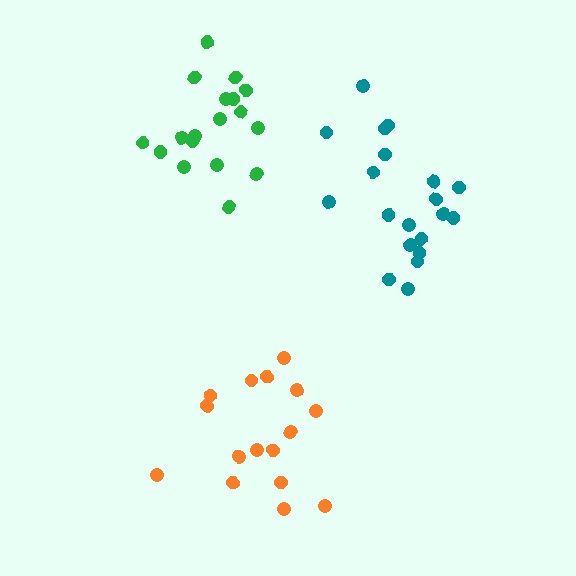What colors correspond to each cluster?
The clusters are colored: green, orange, teal.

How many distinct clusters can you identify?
There are 3 distinct clusters.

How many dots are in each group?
Group 1: 18 dots, Group 2: 16 dots, Group 3: 20 dots (54 total).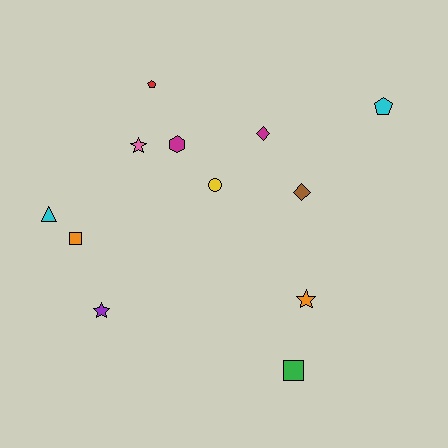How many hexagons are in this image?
There is 1 hexagon.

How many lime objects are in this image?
There are no lime objects.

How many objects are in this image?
There are 12 objects.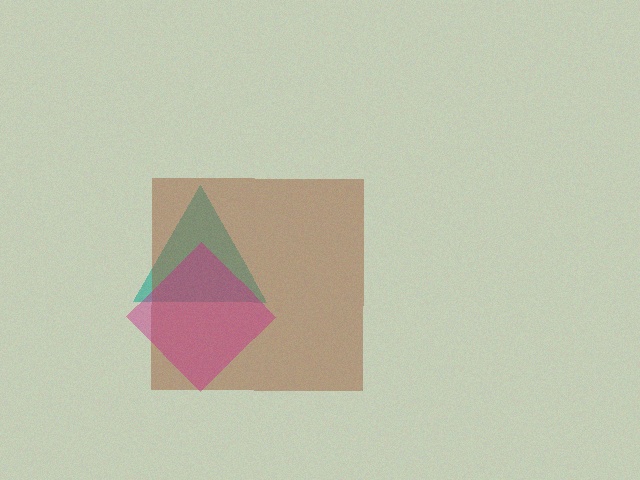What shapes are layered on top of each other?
The layered shapes are: a teal triangle, a brown square, a magenta diamond.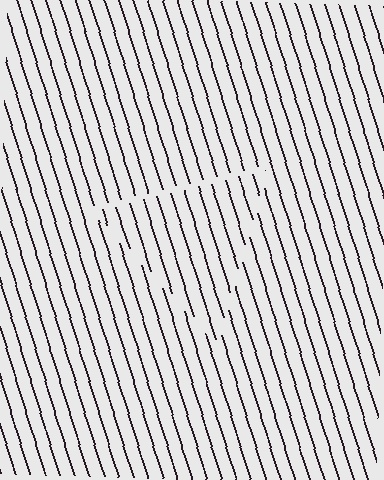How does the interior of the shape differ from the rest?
The interior of the shape contains the same grating, shifted by half a period — the contour is defined by the phase discontinuity where line-ends from the inner and outer gratings abut.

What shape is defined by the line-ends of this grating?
An illusory triangle. The interior of the shape contains the same grating, shifted by half a period — the contour is defined by the phase discontinuity where line-ends from the inner and outer gratings abut.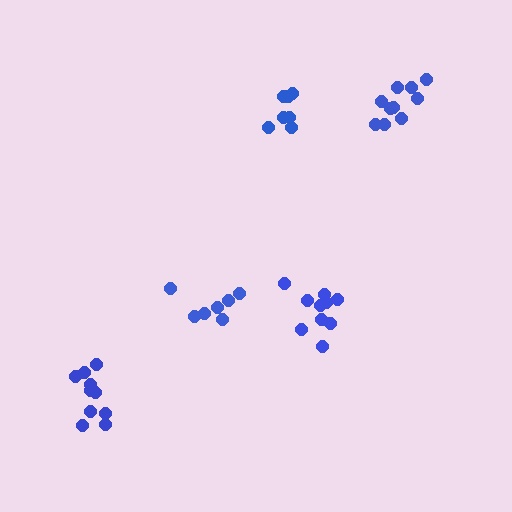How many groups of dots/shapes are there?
There are 5 groups.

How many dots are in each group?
Group 1: 10 dots, Group 2: 10 dots, Group 3: 10 dots, Group 4: 7 dots, Group 5: 7 dots (44 total).